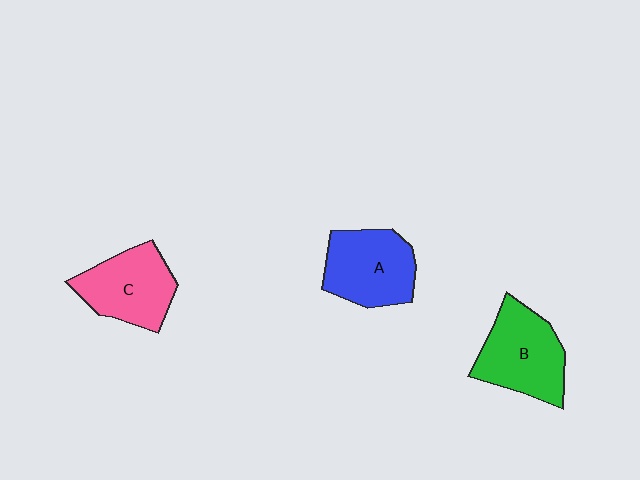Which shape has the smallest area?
Shape C (pink).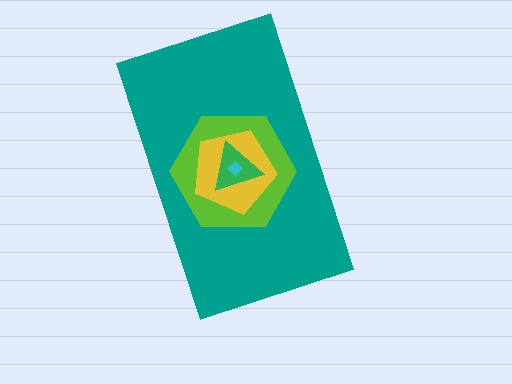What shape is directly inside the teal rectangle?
The lime hexagon.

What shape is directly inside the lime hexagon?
The yellow pentagon.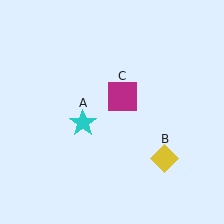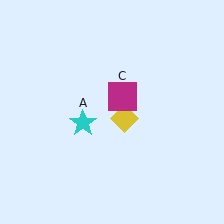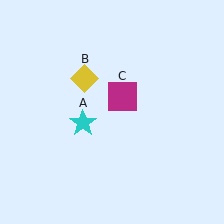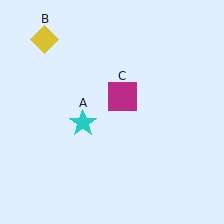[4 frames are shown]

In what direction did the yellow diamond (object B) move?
The yellow diamond (object B) moved up and to the left.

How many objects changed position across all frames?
1 object changed position: yellow diamond (object B).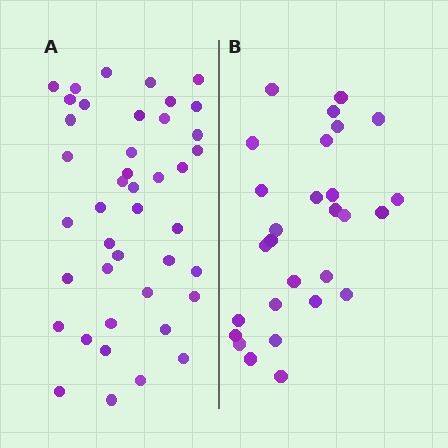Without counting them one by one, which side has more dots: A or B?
Region A (the left region) has more dots.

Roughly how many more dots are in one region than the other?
Region A has approximately 15 more dots than region B.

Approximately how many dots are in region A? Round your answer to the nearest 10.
About 40 dots. (The exact count is 42, which rounds to 40.)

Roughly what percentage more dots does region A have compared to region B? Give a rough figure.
About 50% more.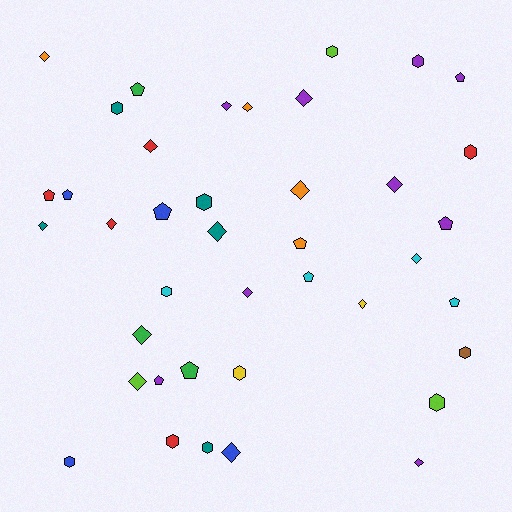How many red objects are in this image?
There are 5 red objects.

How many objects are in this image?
There are 40 objects.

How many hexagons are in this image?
There are 12 hexagons.